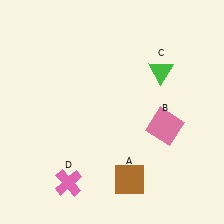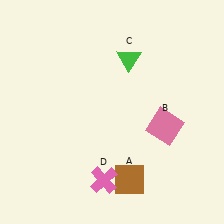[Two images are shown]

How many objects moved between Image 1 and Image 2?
2 objects moved between the two images.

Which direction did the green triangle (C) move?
The green triangle (C) moved left.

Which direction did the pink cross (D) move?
The pink cross (D) moved right.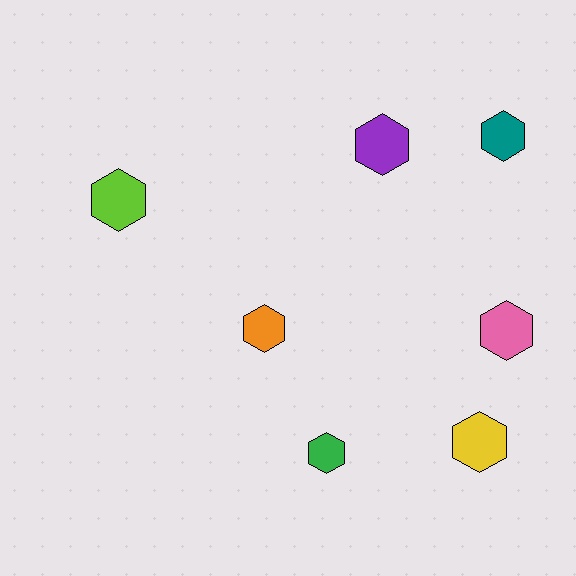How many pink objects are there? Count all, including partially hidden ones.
There is 1 pink object.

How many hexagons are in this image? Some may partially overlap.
There are 7 hexagons.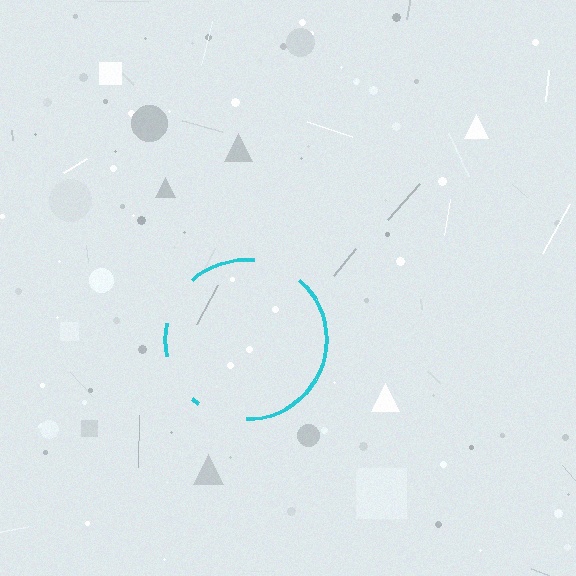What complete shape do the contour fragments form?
The contour fragments form a circle.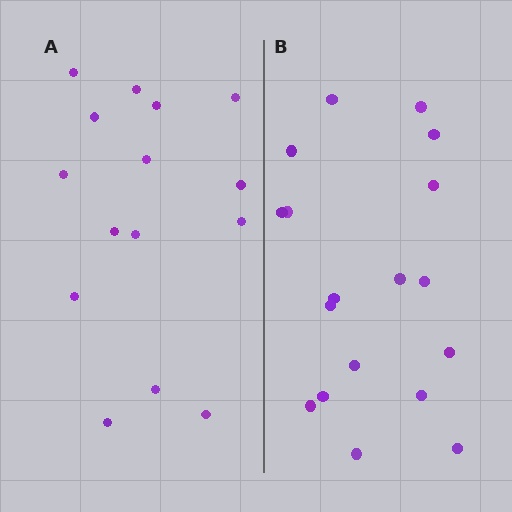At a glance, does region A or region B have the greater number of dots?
Region B (the right region) has more dots.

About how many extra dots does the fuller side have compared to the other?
Region B has just a few more — roughly 2 or 3 more dots than region A.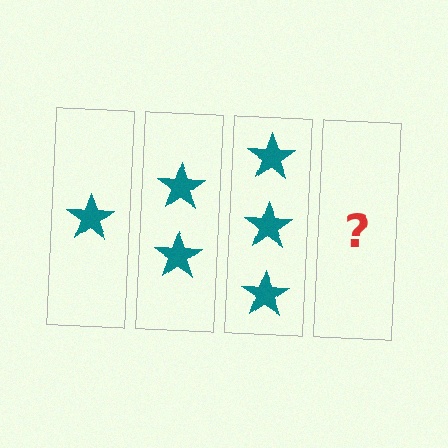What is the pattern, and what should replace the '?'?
The pattern is that each step adds one more star. The '?' should be 4 stars.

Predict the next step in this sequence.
The next step is 4 stars.